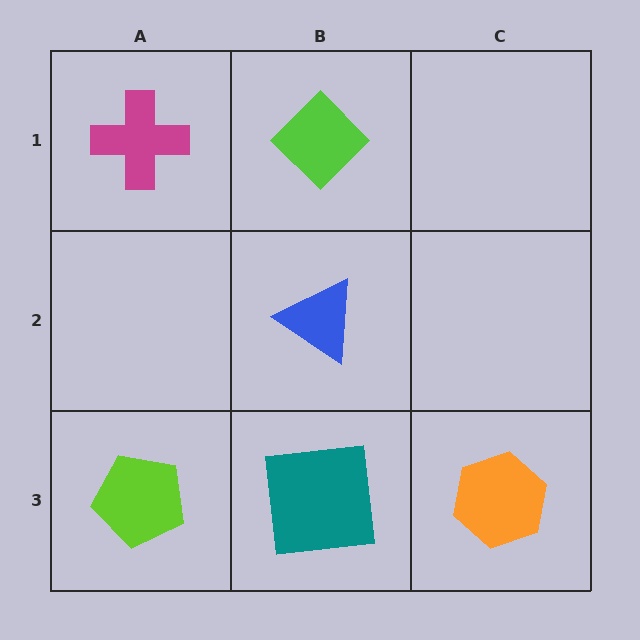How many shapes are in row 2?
1 shape.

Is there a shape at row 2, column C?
No, that cell is empty.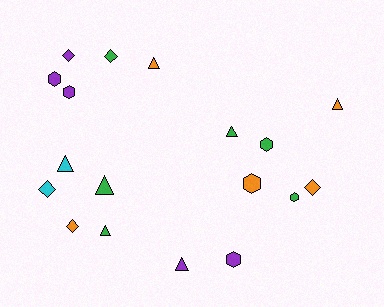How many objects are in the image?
There are 18 objects.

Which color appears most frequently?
Green, with 6 objects.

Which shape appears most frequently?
Triangle, with 7 objects.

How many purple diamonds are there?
There is 1 purple diamond.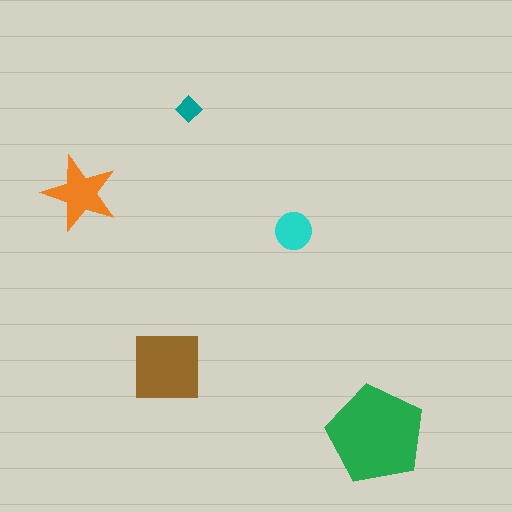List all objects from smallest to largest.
The teal diamond, the cyan circle, the orange star, the brown square, the green pentagon.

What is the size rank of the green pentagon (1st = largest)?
1st.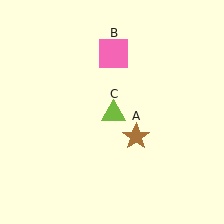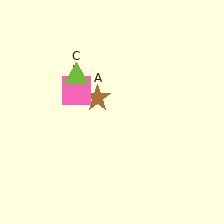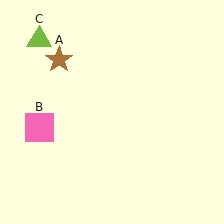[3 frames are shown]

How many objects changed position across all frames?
3 objects changed position: brown star (object A), pink square (object B), lime triangle (object C).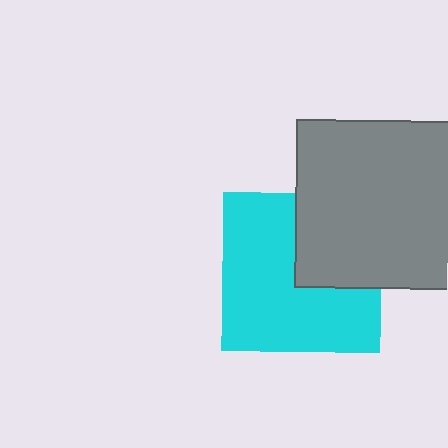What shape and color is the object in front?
The object in front is a gray square.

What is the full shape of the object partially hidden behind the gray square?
The partially hidden object is a cyan square.